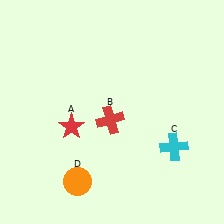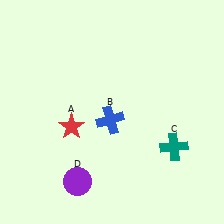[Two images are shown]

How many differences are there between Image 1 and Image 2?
There are 3 differences between the two images.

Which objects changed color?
B changed from red to blue. C changed from cyan to teal. D changed from orange to purple.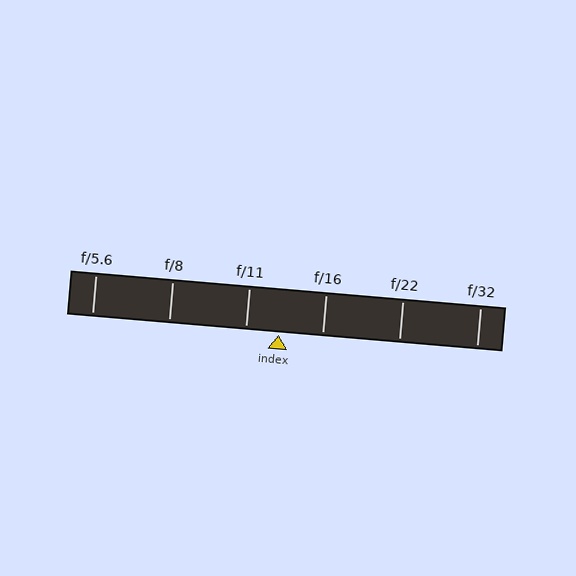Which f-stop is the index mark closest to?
The index mark is closest to f/11.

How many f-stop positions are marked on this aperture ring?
There are 6 f-stop positions marked.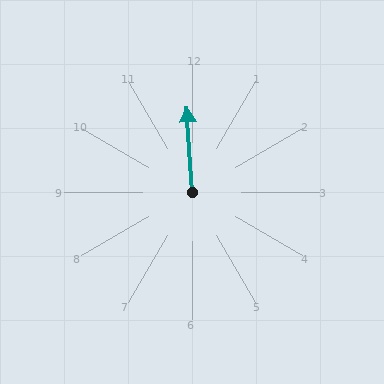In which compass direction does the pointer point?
North.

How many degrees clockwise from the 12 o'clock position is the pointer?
Approximately 357 degrees.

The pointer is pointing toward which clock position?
Roughly 12 o'clock.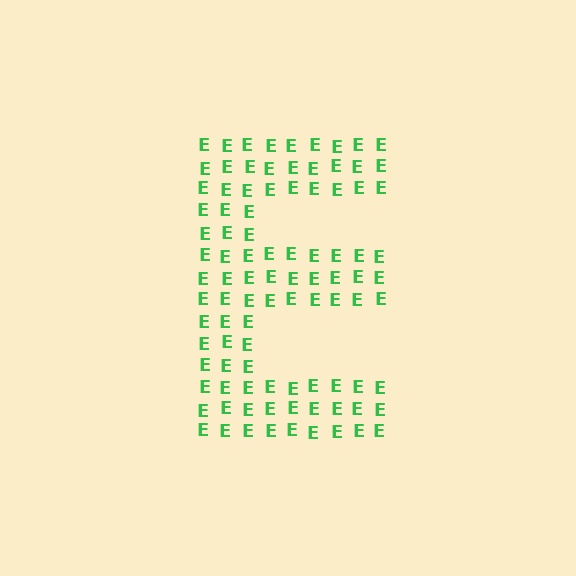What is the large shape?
The large shape is the letter E.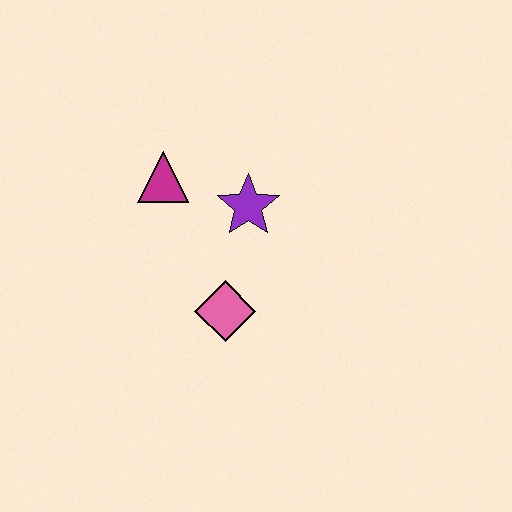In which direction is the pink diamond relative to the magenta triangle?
The pink diamond is below the magenta triangle.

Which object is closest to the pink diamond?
The purple star is closest to the pink diamond.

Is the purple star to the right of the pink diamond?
Yes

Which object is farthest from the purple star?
The pink diamond is farthest from the purple star.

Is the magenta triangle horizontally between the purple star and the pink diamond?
No